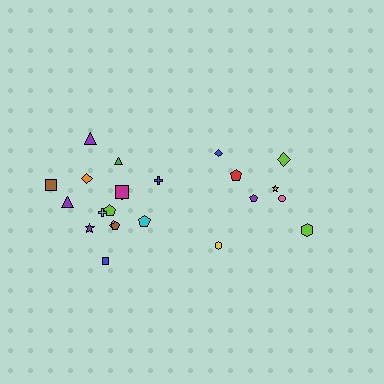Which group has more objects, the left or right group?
The left group.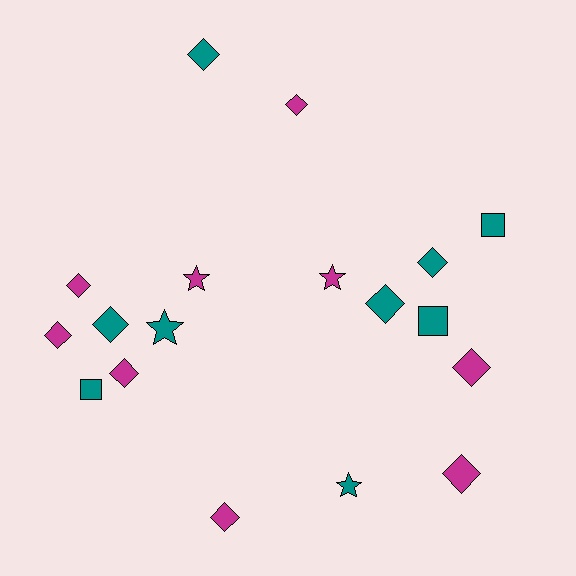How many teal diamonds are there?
There are 4 teal diamonds.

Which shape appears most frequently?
Diamond, with 11 objects.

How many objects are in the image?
There are 18 objects.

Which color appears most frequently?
Teal, with 9 objects.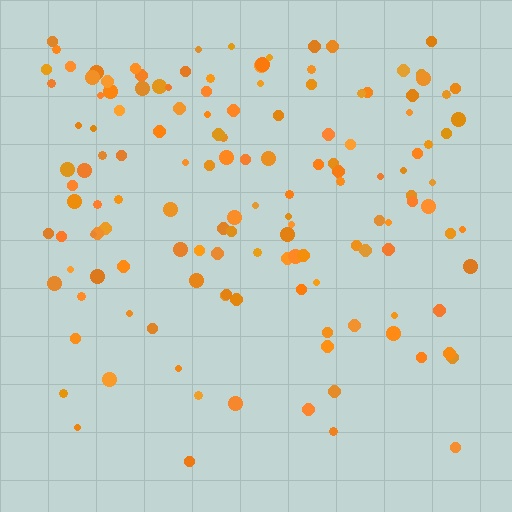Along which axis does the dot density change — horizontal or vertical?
Vertical.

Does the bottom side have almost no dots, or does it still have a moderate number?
Still a moderate number, just noticeably fewer than the top.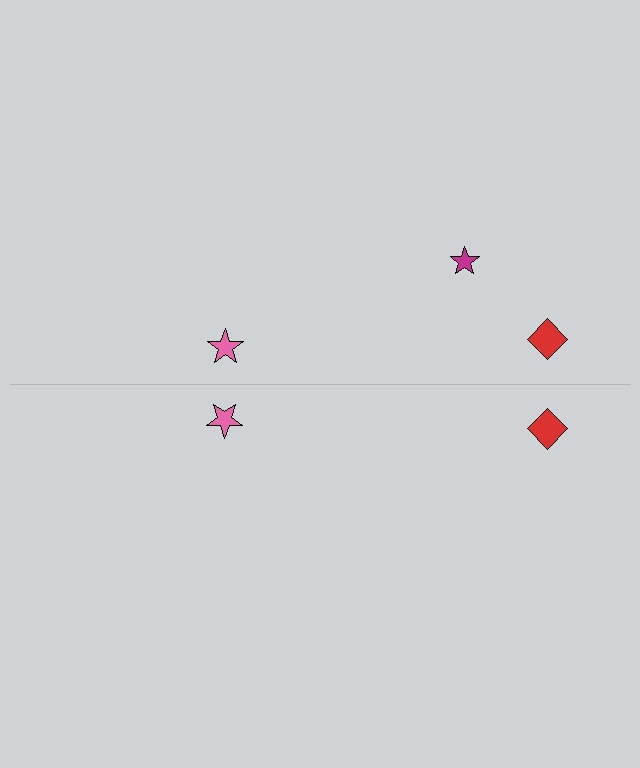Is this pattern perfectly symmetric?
No, the pattern is not perfectly symmetric. A magenta star is missing from the bottom side.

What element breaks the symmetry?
A magenta star is missing from the bottom side.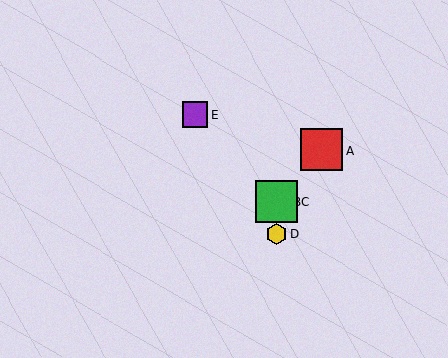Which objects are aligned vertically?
Objects B, C, D are aligned vertically.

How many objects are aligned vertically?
3 objects (B, C, D) are aligned vertically.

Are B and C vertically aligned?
Yes, both are at x≈276.